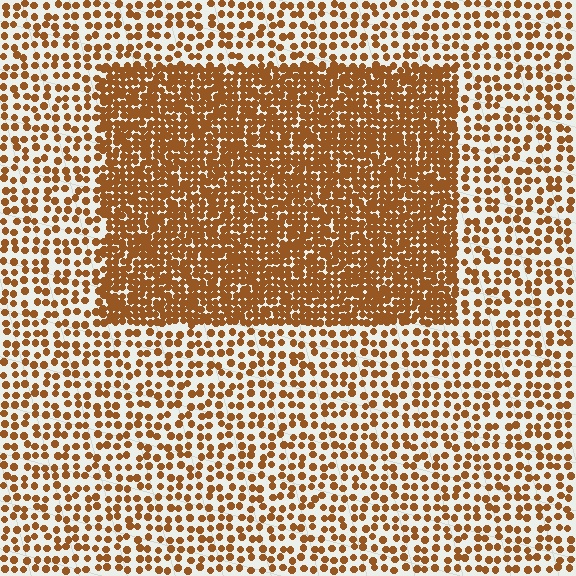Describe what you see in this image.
The image contains small brown elements arranged at two different densities. A rectangle-shaped region is visible where the elements are more densely packed than the surrounding area.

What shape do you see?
I see a rectangle.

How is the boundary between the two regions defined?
The boundary is defined by a change in element density (approximately 2.4x ratio). All elements are the same color, size, and shape.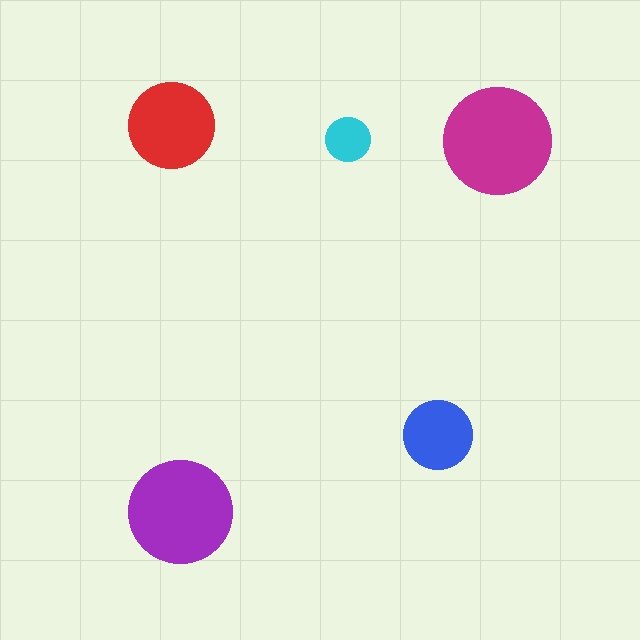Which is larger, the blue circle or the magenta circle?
The magenta one.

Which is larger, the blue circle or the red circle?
The red one.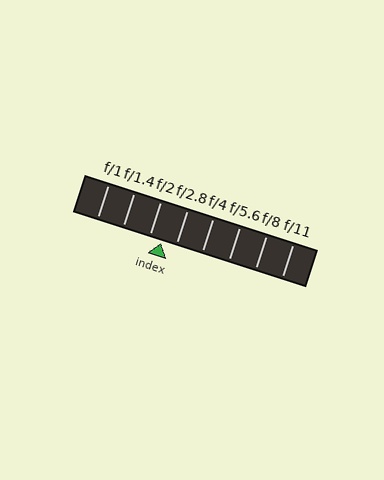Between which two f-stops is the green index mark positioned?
The index mark is between f/2 and f/2.8.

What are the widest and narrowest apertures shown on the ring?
The widest aperture shown is f/1 and the narrowest is f/11.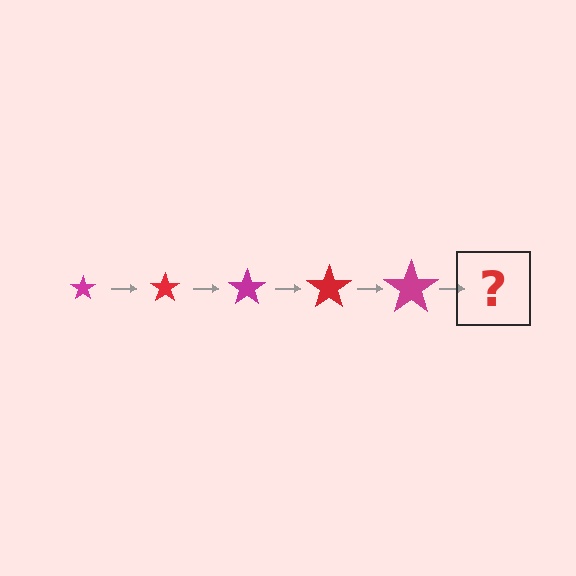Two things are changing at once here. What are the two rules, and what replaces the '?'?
The two rules are that the star grows larger each step and the color cycles through magenta and red. The '?' should be a red star, larger than the previous one.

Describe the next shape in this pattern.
It should be a red star, larger than the previous one.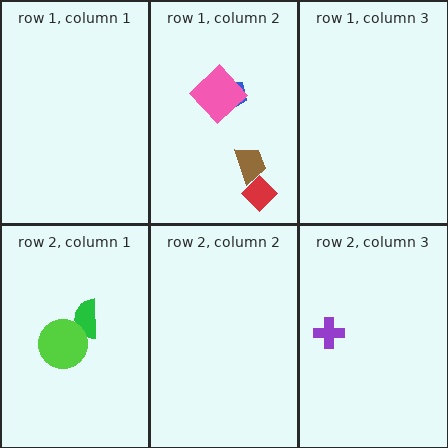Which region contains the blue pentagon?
The row 1, column 2 region.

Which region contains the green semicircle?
The row 2, column 1 region.